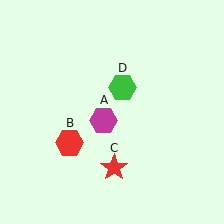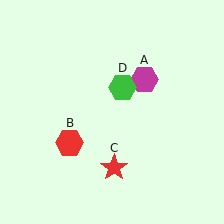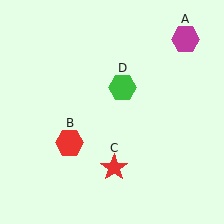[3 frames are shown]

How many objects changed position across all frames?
1 object changed position: magenta hexagon (object A).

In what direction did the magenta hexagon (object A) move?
The magenta hexagon (object A) moved up and to the right.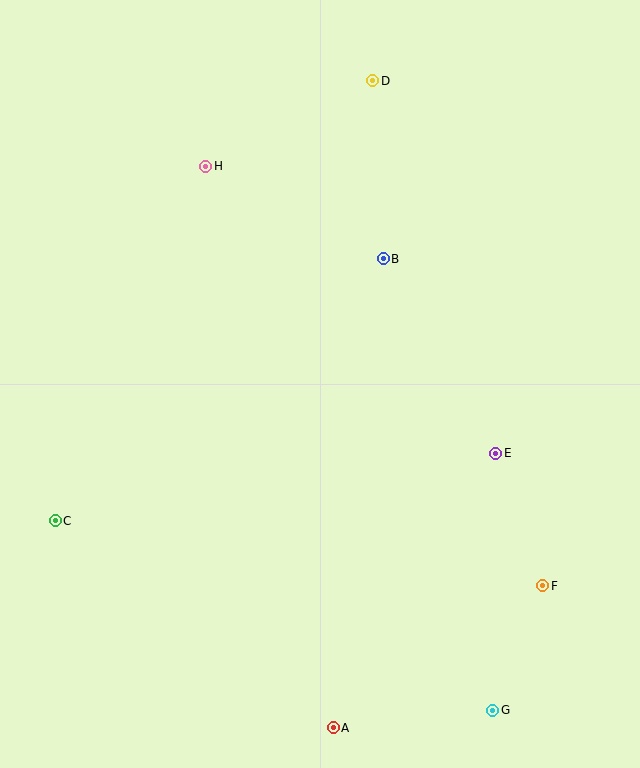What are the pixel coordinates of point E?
Point E is at (496, 453).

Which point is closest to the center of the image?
Point B at (383, 259) is closest to the center.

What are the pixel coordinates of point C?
Point C is at (55, 521).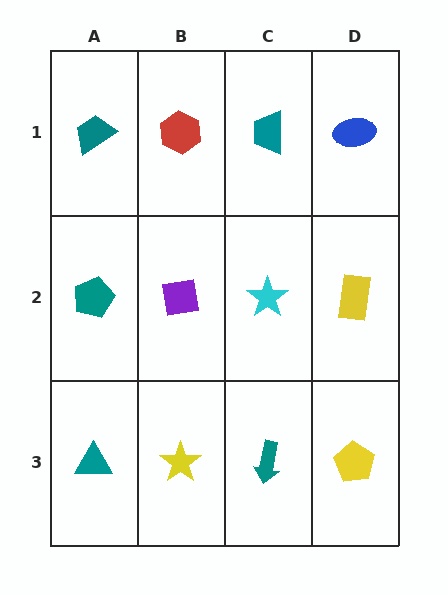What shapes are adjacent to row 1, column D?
A yellow rectangle (row 2, column D), a teal trapezoid (row 1, column C).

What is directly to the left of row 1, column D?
A teal trapezoid.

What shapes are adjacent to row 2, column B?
A red hexagon (row 1, column B), a yellow star (row 3, column B), a teal pentagon (row 2, column A), a cyan star (row 2, column C).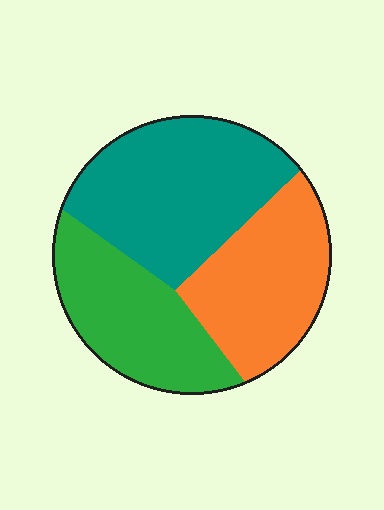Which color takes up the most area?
Teal, at roughly 40%.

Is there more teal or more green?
Teal.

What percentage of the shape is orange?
Orange takes up about one third (1/3) of the shape.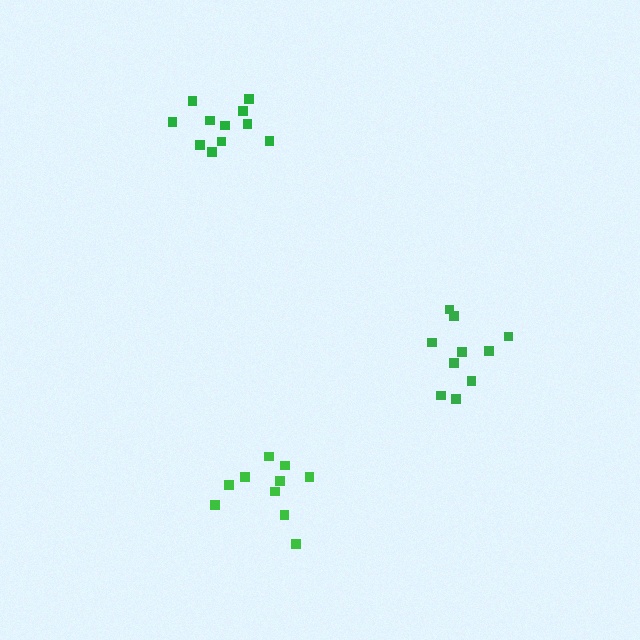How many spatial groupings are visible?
There are 3 spatial groupings.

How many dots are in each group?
Group 1: 10 dots, Group 2: 10 dots, Group 3: 11 dots (31 total).